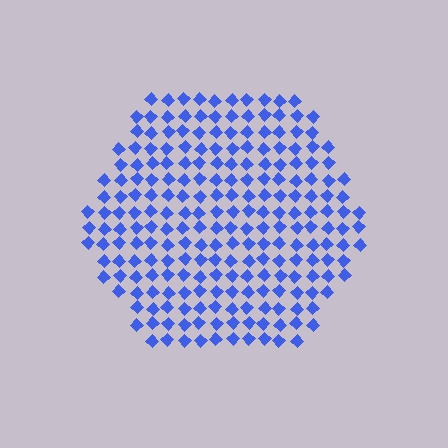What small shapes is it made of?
It is made of small diamonds.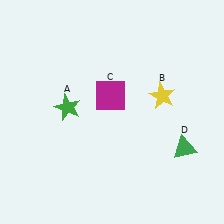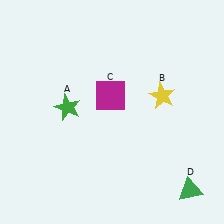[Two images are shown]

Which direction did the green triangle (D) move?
The green triangle (D) moved down.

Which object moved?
The green triangle (D) moved down.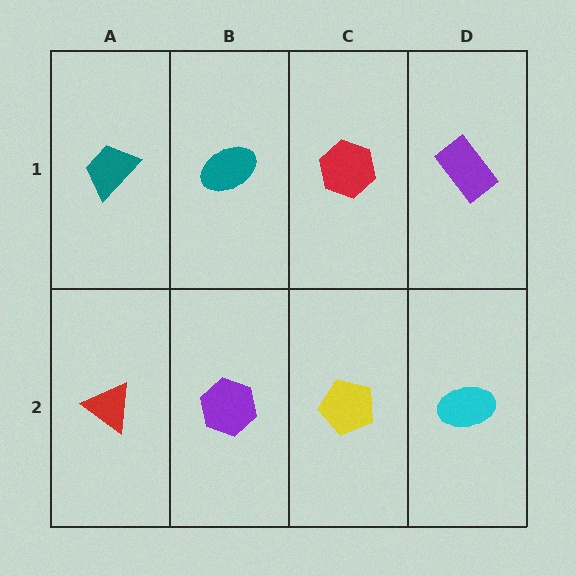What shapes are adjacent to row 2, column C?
A red hexagon (row 1, column C), a purple hexagon (row 2, column B), a cyan ellipse (row 2, column D).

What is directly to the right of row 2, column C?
A cyan ellipse.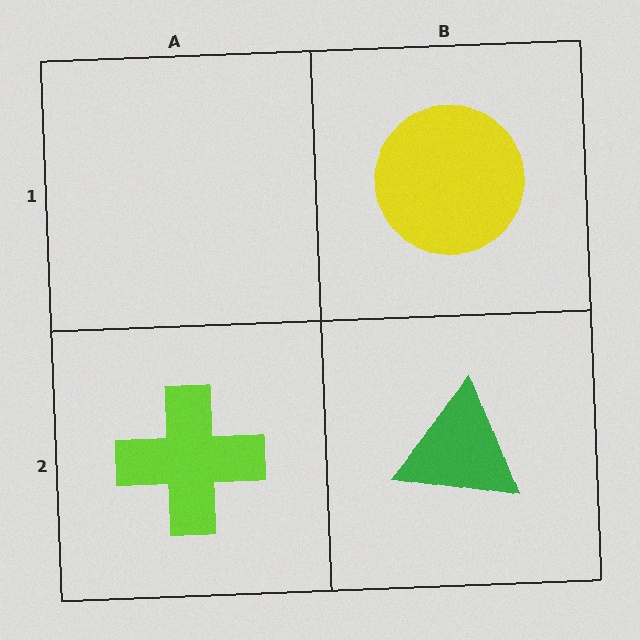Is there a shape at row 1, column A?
No, that cell is empty.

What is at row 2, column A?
A lime cross.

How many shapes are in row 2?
2 shapes.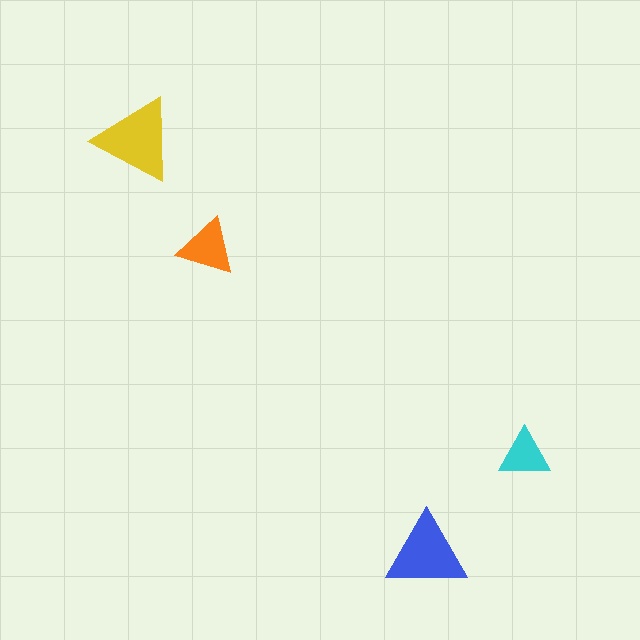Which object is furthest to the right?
The cyan triangle is rightmost.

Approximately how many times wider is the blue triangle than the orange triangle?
About 1.5 times wider.